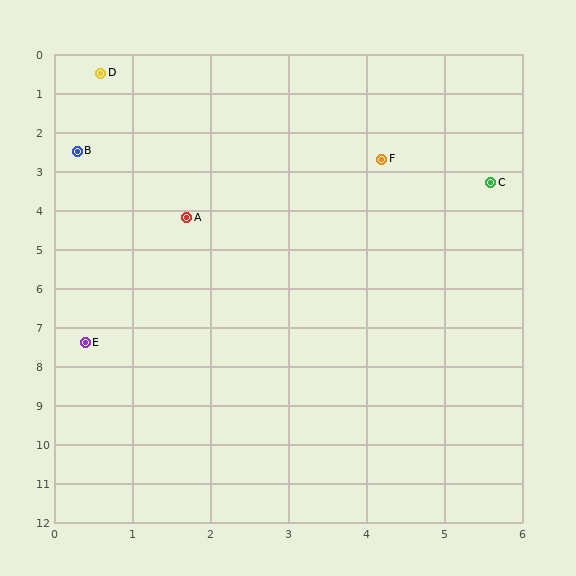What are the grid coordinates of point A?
Point A is at approximately (1.7, 4.2).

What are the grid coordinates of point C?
Point C is at approximately (5.6, 3.3).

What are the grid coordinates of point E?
Point E is at approximately (0.4, 7.4).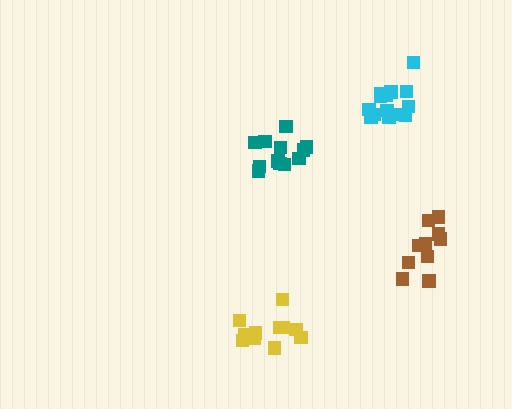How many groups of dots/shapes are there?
There are 4 groups.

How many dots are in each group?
Group 1: 15 dots, Group 2: 10 dots, Group 3: 11 dots, Group 4: 12 dots (48 total).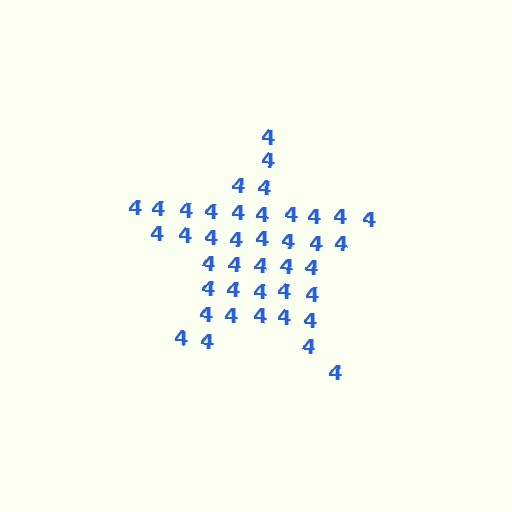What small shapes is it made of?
It is made of small digit 4's.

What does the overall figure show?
The overall figure shows a star.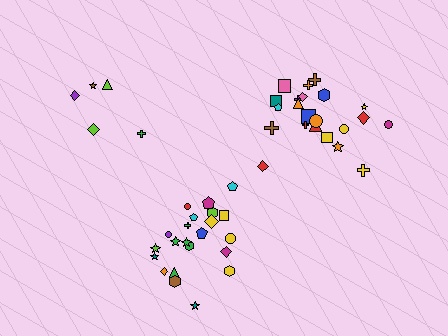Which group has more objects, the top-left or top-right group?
The top-right group.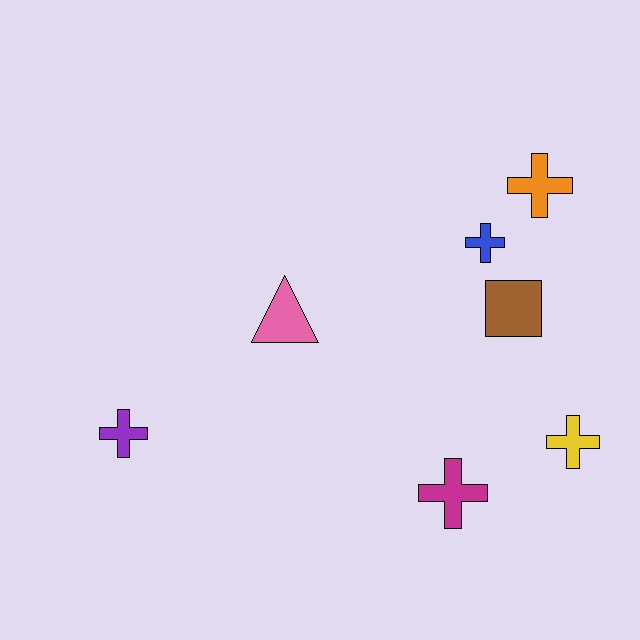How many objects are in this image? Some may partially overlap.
There are 7 objects.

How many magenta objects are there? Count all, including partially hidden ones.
There is 1 magenta object.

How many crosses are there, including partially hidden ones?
There are 5 crosses.